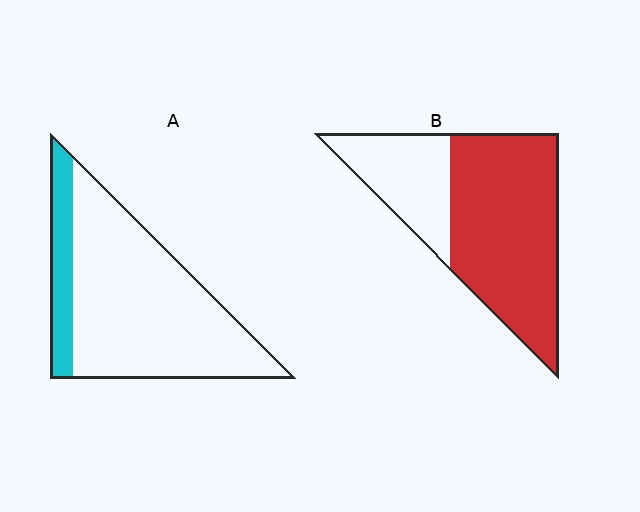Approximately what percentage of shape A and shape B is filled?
A is approximately 20% and B is approximately 70%.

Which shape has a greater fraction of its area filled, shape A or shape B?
Shape B.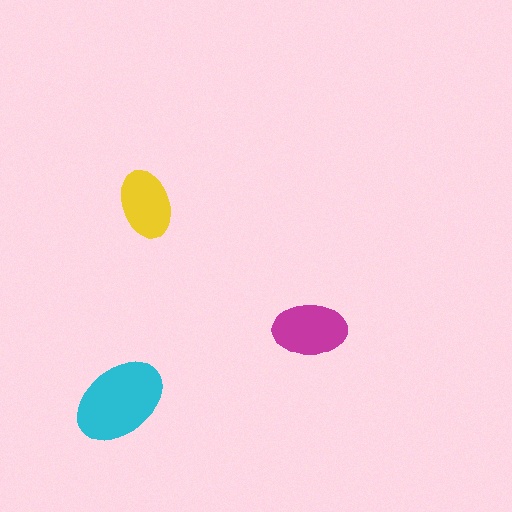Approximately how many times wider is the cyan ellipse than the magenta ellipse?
About 1.5 times wider.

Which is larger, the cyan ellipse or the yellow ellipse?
The cyan one.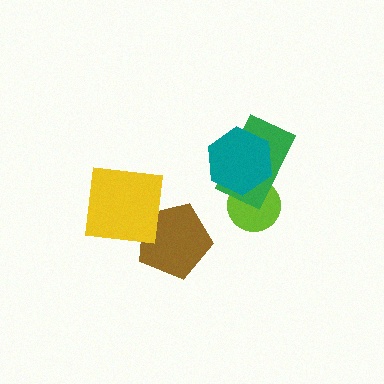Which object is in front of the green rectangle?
The teal hexagon is in front of the green rectangle.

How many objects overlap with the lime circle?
2 objects overlap with the lime circle.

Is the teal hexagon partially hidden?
No, no other shape covers it.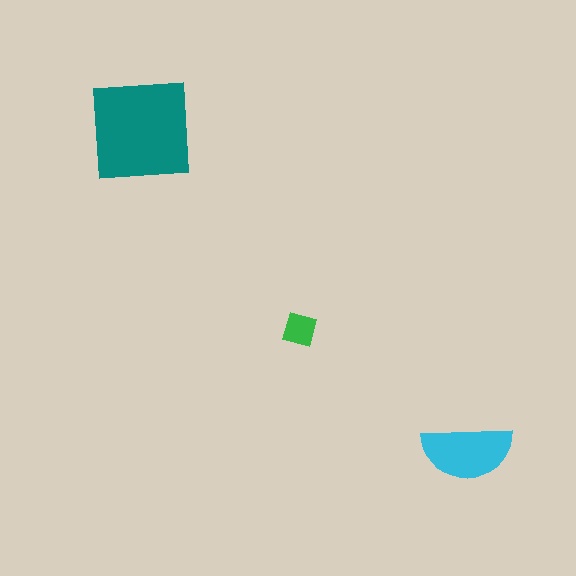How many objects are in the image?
There are 3 objects in the image.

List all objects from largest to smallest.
The teal square, the cyan semicircle, the green square.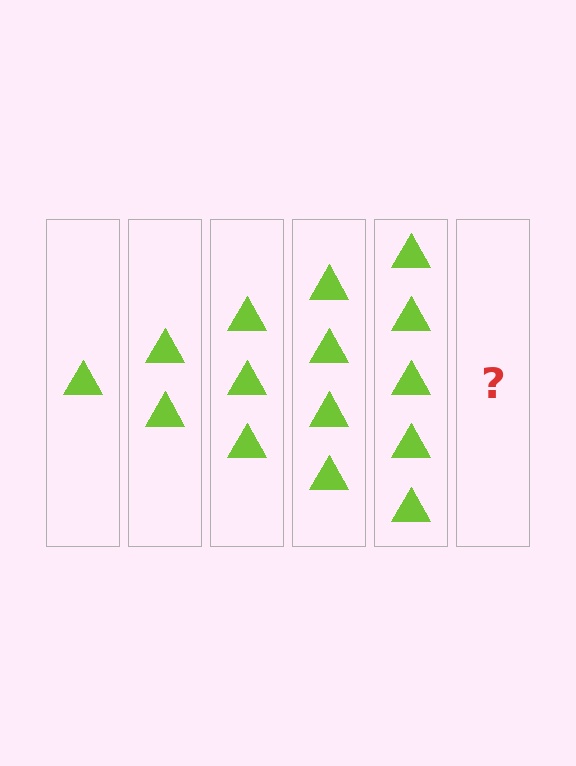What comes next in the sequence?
The next element should be 6 triangles.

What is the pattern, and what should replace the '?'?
The pattern is that each step adds one more triangle. The '?' should be 6 triangles.